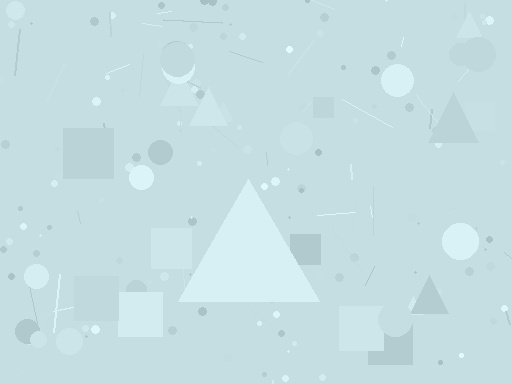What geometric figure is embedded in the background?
A triangle is embedded in the background.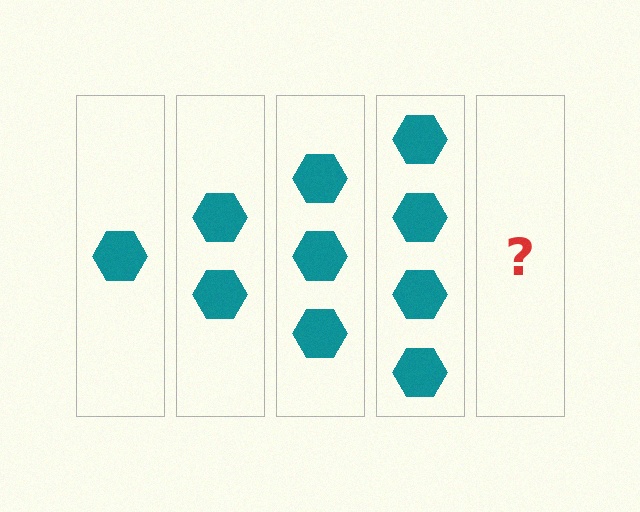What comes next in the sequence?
The next element should be 5 hexagons.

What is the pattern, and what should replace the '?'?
The pattern is that each step adds one more hexagon. The '?' should be 5 hexagons.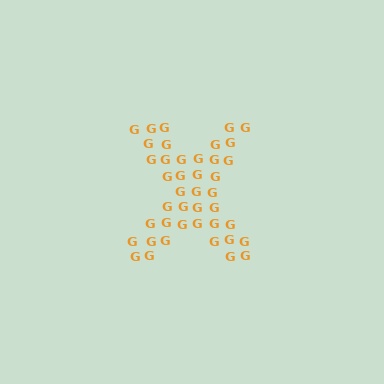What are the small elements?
The small elements are letter G's.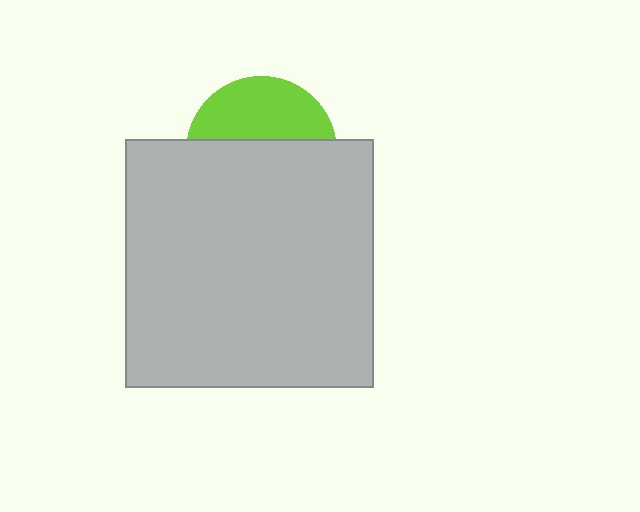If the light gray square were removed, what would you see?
You would see the complete lime circle.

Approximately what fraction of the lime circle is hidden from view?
Roughly 60% of the lime circle is hidden behind the light gray square.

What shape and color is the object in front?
The object in front is a light gray square.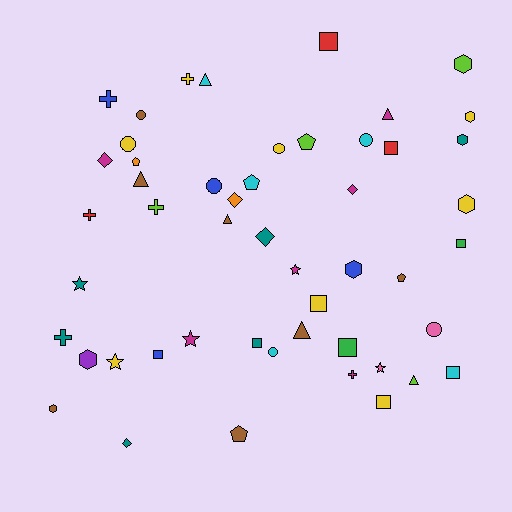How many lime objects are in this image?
There are 4 lime objects.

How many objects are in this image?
There are 50 objects.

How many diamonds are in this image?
There are 5 diamonds.